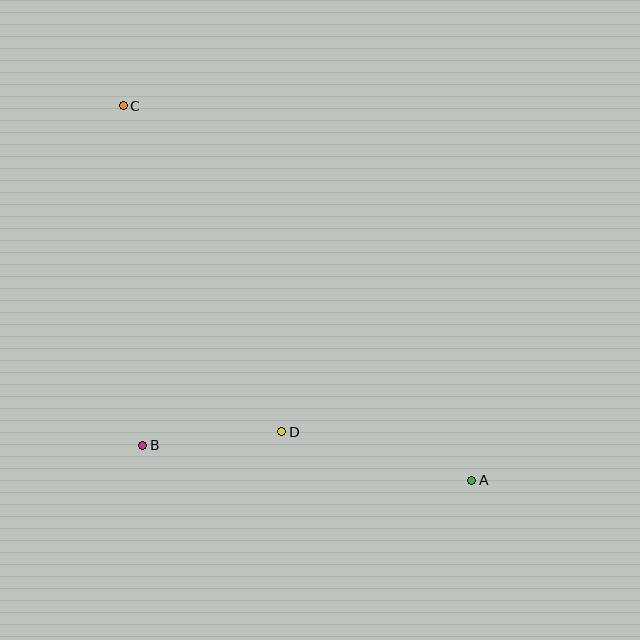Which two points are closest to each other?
Points B and D are closest to each other.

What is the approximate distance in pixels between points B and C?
The distance between B and C is approximately 340 pixels.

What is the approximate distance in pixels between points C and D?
The distance between C and D is approximately 362 pixels.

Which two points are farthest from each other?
Points A and C are farthest from each other.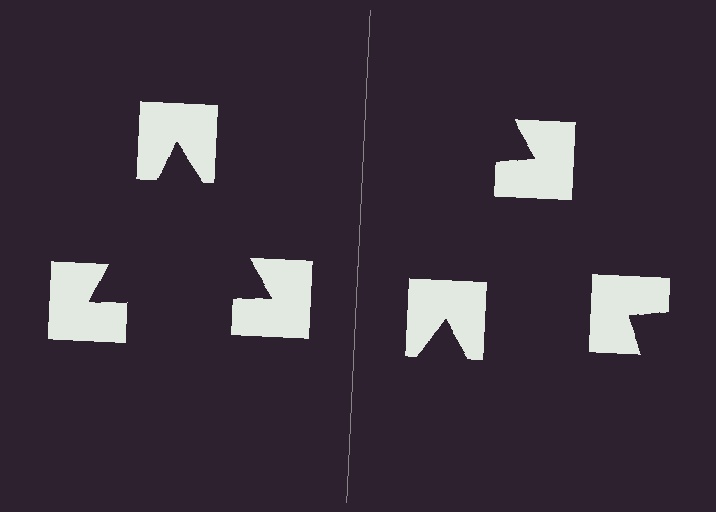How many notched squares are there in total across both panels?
6 — 3 on each side.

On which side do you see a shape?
An illusory triangle appears on the left side. On the right side the wedge cuts are rotated, so no coherent shape forms.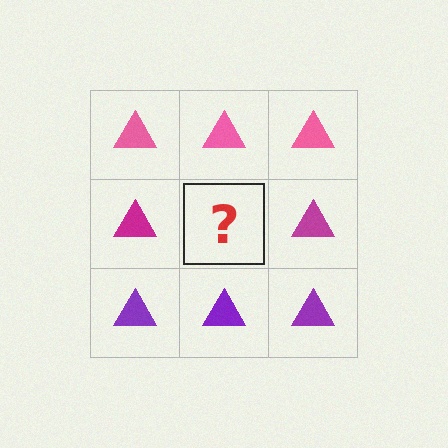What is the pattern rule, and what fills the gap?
The rule is that each row has a consistent color. The gap should be filled with a magenta triangle.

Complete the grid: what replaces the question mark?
The question mark should be replaced with a magenta triangle.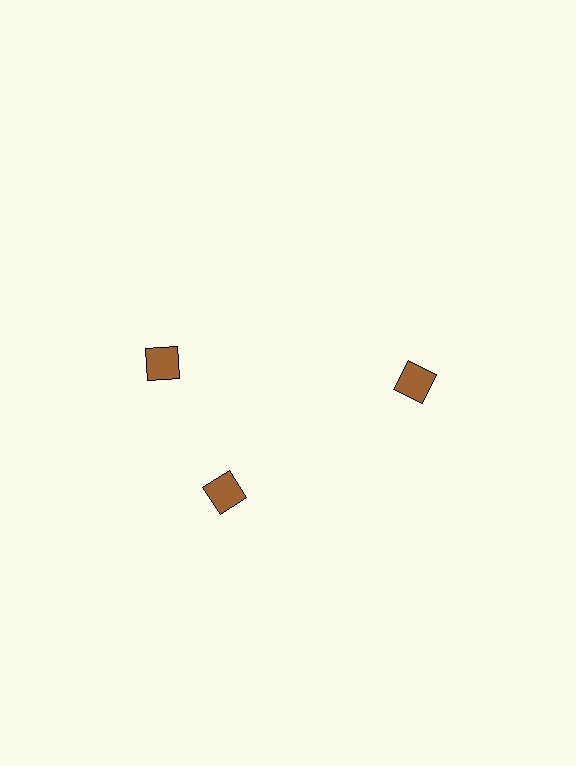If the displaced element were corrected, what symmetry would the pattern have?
It would have 3-fold rotational symmetry — the pattern would map onto itself every 120 degrees.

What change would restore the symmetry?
The symmetry would be restored by rotating it back into even spacing with its neighbors so that all 3 diamonds sit at equal angles and equal distance from the center.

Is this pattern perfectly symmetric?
No. The 3 brown diamonds are arranged in a ring, but one element near the 11 o'clock position is rotated out of alignment along the ring, breaking the 3-fold rotational symmetry.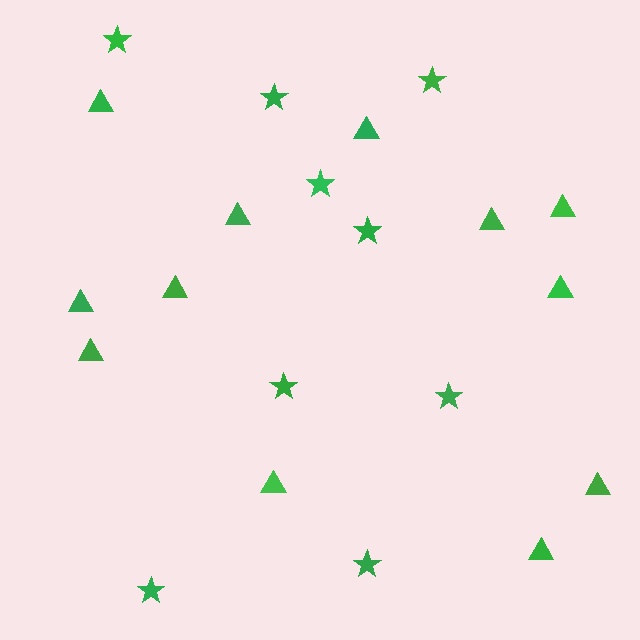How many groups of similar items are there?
There are 2 groups: one group of triangles (12) and one group of stars (9).